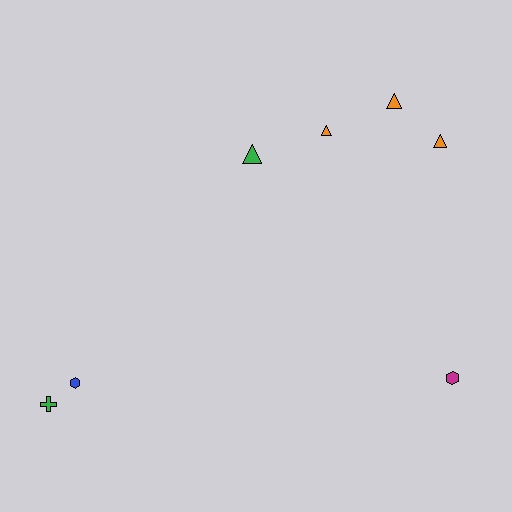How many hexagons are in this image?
There are 2 hexagons.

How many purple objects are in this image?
There are no purple objects.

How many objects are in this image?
There are 7 objects.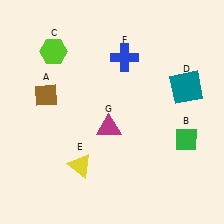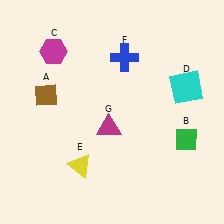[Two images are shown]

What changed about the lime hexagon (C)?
In Image 1, C is lime. In Image 2, it changed to magenta.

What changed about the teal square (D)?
In Image 1, D is teal. In Image 2, it changed to cyan.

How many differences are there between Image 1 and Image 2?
There are 2 differences between the two images.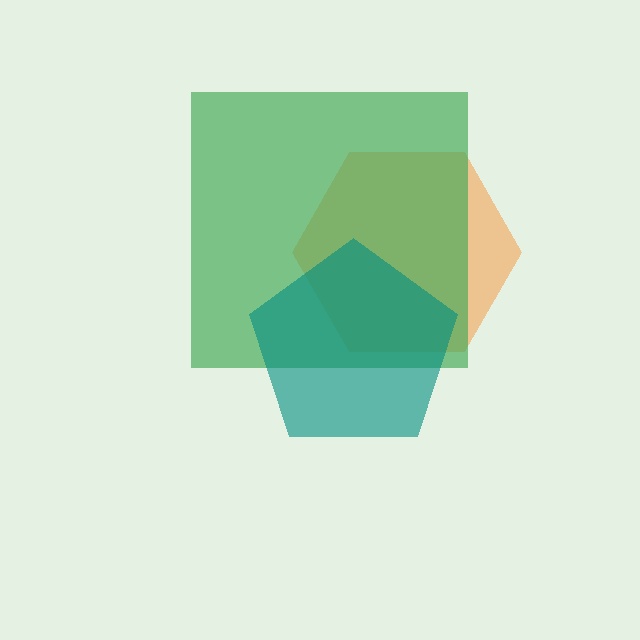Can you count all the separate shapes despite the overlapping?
Yes, there are 3 separate shapes.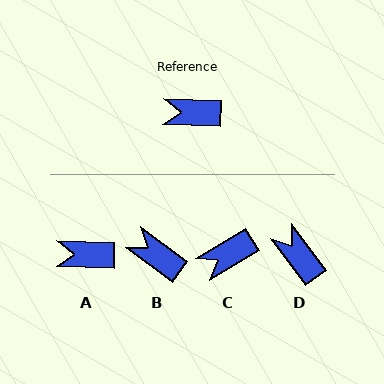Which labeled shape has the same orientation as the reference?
A.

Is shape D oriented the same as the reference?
No, it is off by about 52 degrees.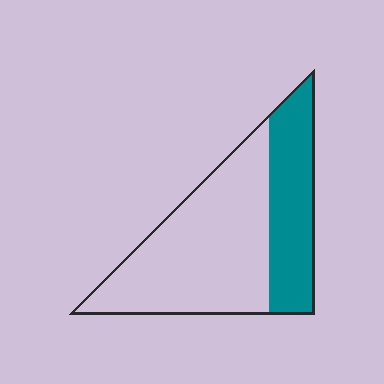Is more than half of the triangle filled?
No.